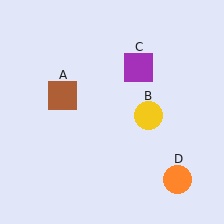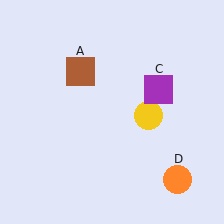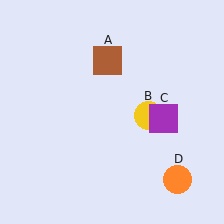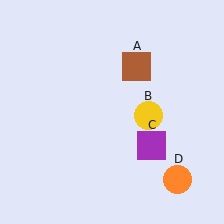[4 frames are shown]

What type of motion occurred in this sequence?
The brown square (object A), purple square (object C) rotated clockwise around the center of the scene.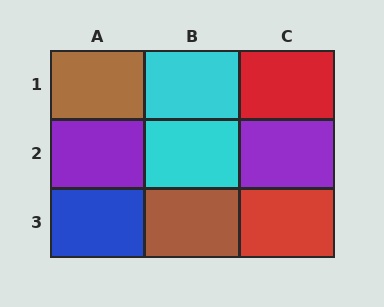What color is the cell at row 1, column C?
Red.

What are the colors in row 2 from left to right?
Purple, cyan, purple.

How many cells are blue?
1 cell is blue.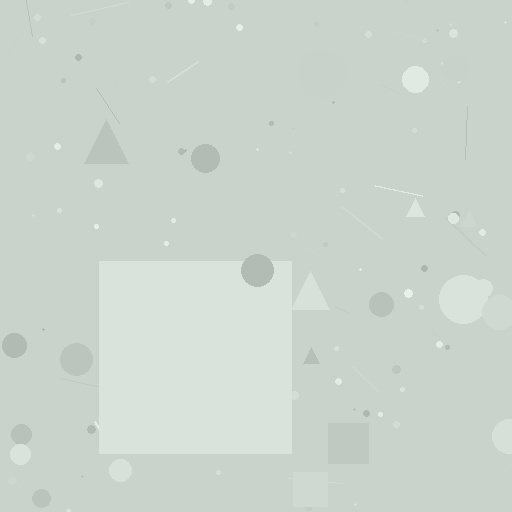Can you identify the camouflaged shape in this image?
The camouflaged shape is a square.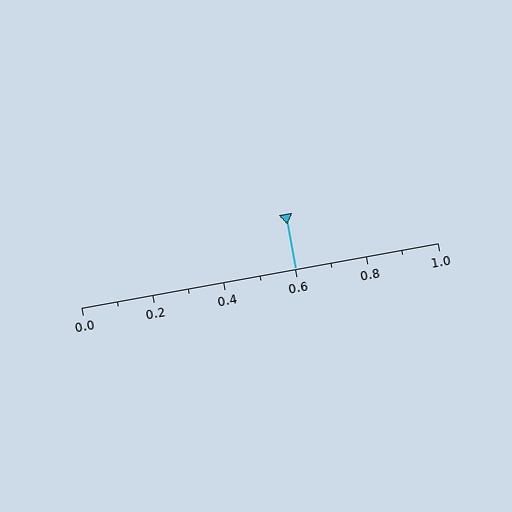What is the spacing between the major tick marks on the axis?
The major ticks are spaced 0.2 apart.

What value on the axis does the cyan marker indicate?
The marker indicates approximately 0.6.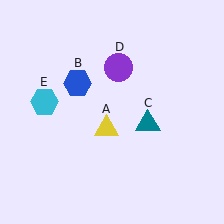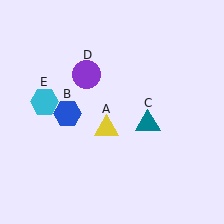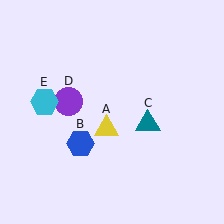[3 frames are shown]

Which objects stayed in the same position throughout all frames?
Yellow triangle (object A) and teal triangle (object C) and cyan hexagon (object E) remained stationary.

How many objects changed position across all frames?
2 objects changed position: blue hexagon (object B), purple circle (object D).